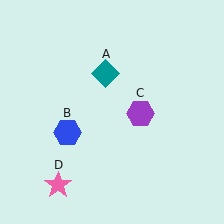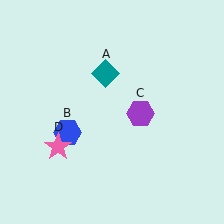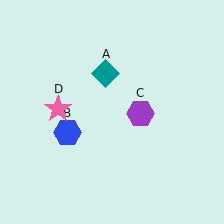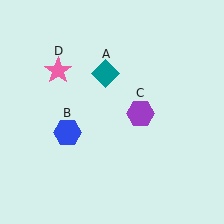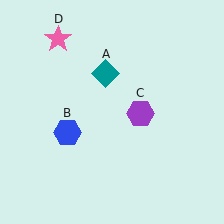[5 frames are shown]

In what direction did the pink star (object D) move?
The pink star (object D) moved up.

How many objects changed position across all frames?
1 object changed position: pink star (object D).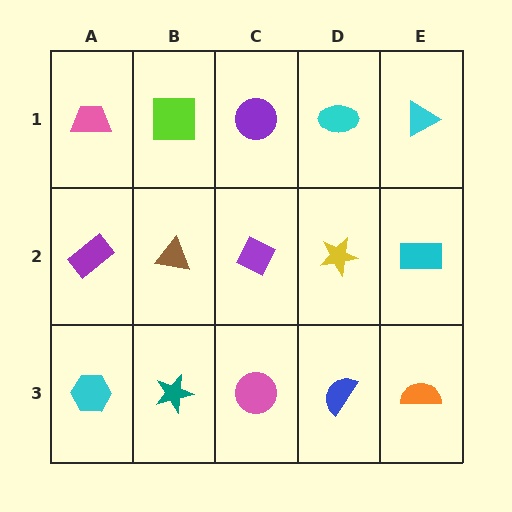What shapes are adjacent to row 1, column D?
A yellow star (row 2, column D), a purple circle (row 1, column C), a cyan triangle (row 1, column E).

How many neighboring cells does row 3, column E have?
2.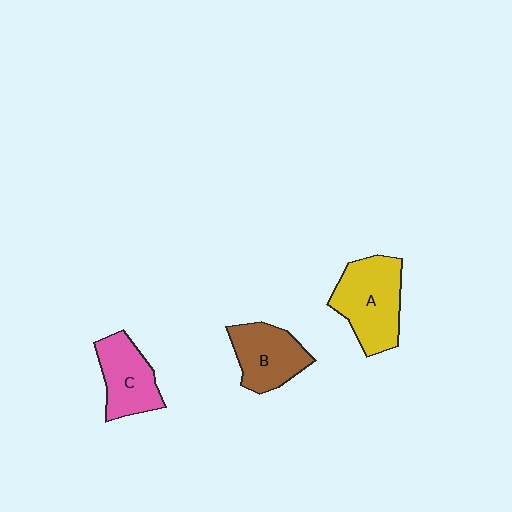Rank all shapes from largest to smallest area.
From largest to smallest: A (yellow), B (brown), C (pink).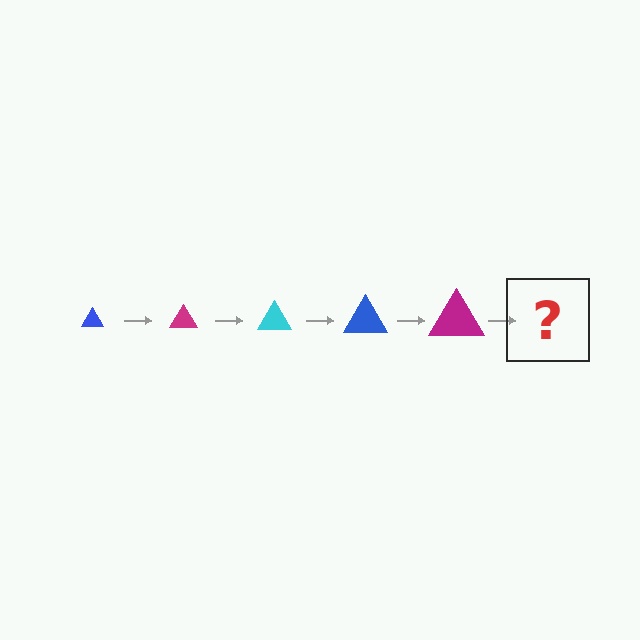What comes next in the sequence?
The next element should be a cyan triangle, larger than the previous one.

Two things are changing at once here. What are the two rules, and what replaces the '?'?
The two rules are that the triangle grows larger each step and the color cycles through blue, magenta, and cyan. The '?' should be a cyan triangle, larger than the previous one.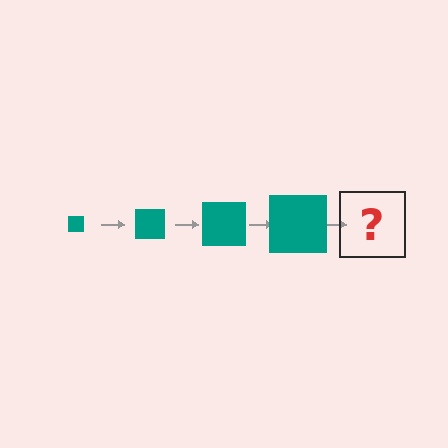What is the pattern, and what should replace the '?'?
The pattern is that the square gets progressively larger each step. The '?' should be a teal square, larger than the previous one.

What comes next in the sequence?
The next element should be a teal square, larger than the previous one.